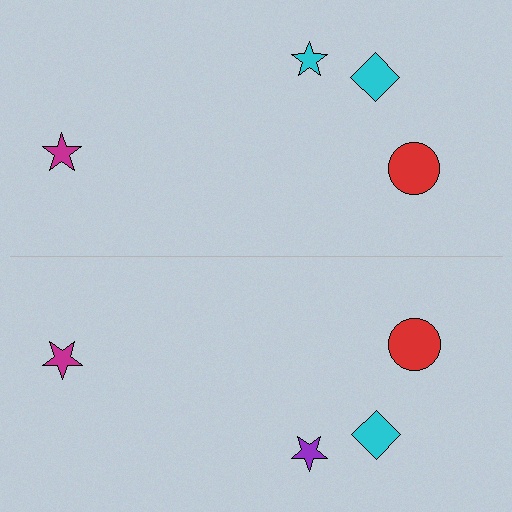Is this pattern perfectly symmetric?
No, the pattern is not perfectly symmetric. The purple star on the bottom side breaks the symmetry — its mirror counterpart is cyan.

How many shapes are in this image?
There are 8 shapes in this image.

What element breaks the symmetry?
The purple star on the bottom side breaks the symmetry — its mirror counterpart is cyan.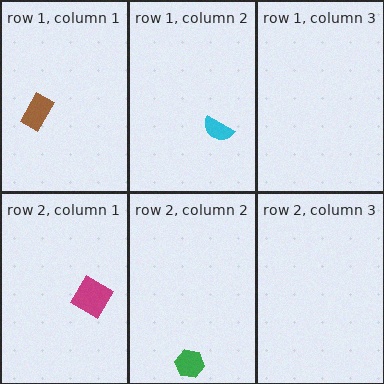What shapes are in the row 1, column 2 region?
The cyan semicircle.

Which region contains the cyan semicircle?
The row 1, column 2 region.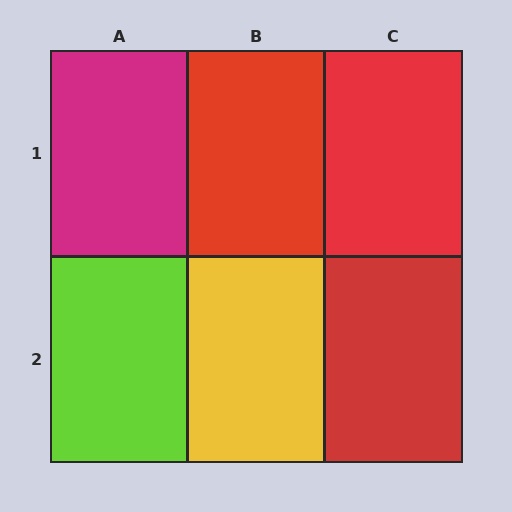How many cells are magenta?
1 cell is magenta.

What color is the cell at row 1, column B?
Red.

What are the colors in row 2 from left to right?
Lime, yellow, red.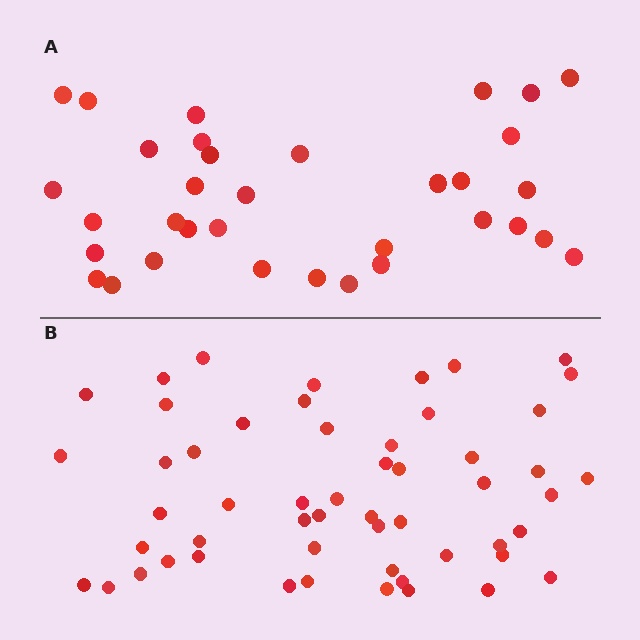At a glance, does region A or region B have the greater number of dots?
Region B (the bottom region) has more dots.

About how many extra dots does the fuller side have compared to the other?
Region B has approximately 20 more dots than region A.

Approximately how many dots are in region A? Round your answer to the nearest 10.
About 30 dots. (The exact count is 34, which rounds to 30.)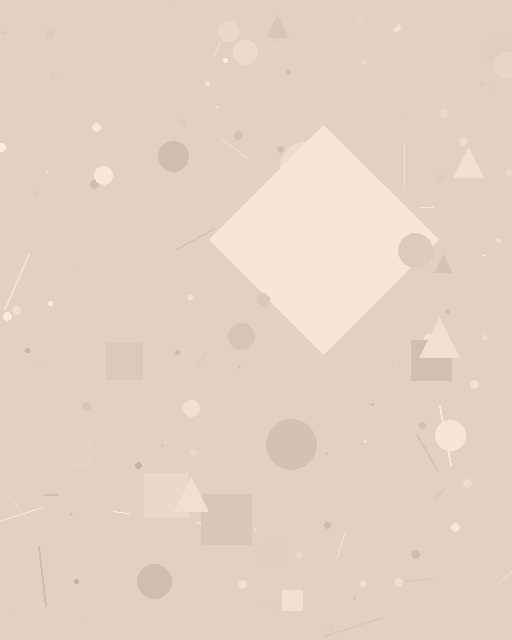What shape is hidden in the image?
A diamond is hidden in the image.